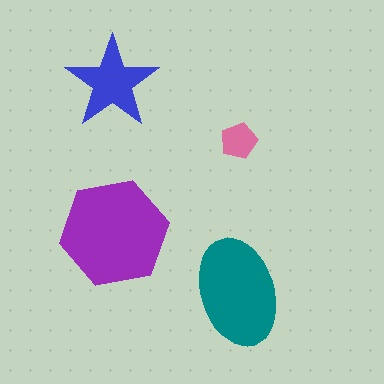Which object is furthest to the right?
The pink pentagon is rightmost.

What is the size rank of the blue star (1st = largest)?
3rd.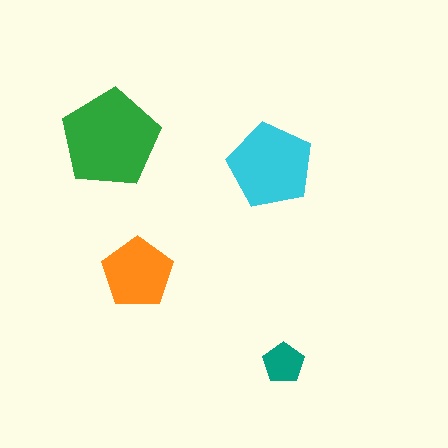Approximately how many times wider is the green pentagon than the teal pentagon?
About 2.5 times wider.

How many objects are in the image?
There are 4 objects in the image.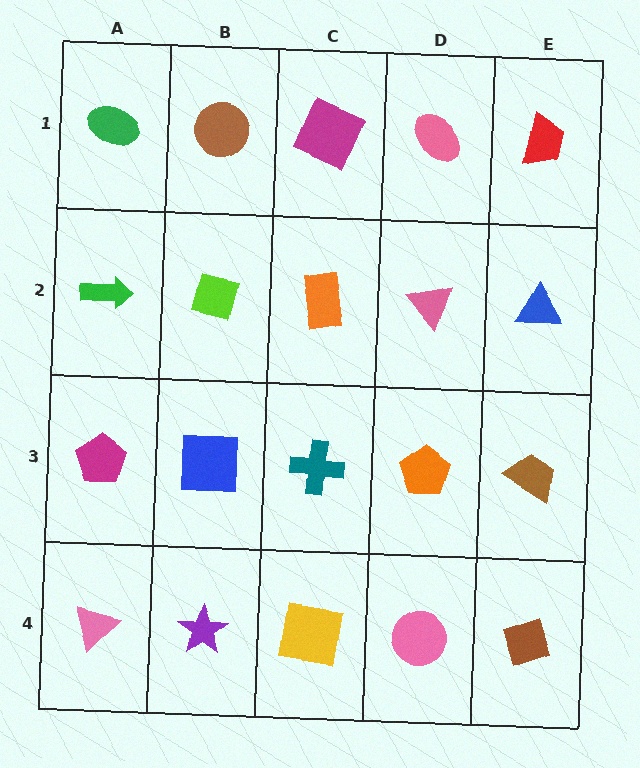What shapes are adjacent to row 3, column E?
A blue triangle (row 2, column E), a brown diamond (row 4, column E), an orange pentagon (row 3, column D).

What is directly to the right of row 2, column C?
A pink triangle.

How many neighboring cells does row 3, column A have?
3.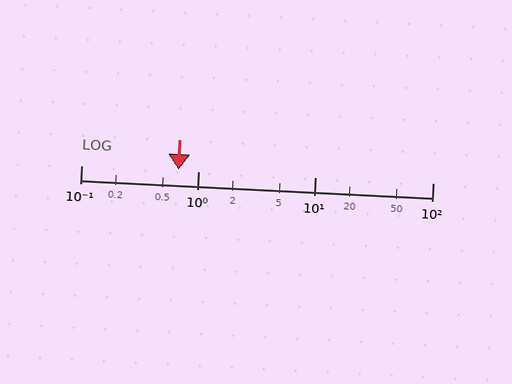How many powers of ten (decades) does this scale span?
The scale spans 3 decades, from 0.1 to 100.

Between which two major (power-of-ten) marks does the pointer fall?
The pointer is between 0.1 and 1.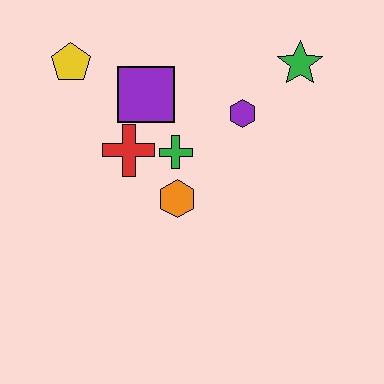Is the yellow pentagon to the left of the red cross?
Yes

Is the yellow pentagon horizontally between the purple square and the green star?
No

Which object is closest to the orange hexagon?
The green cross is closest to the orange hexagon.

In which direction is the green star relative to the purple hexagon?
The green star is to the right of the purple hexagon.